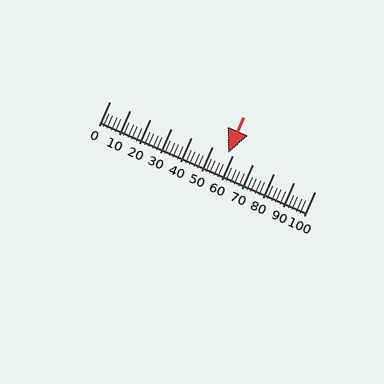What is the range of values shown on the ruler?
The ruler shows values from 0 to 100.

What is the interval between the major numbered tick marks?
The major tick marks are spaced 10 units apart.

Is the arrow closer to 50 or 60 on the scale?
The arrow is closer to 60.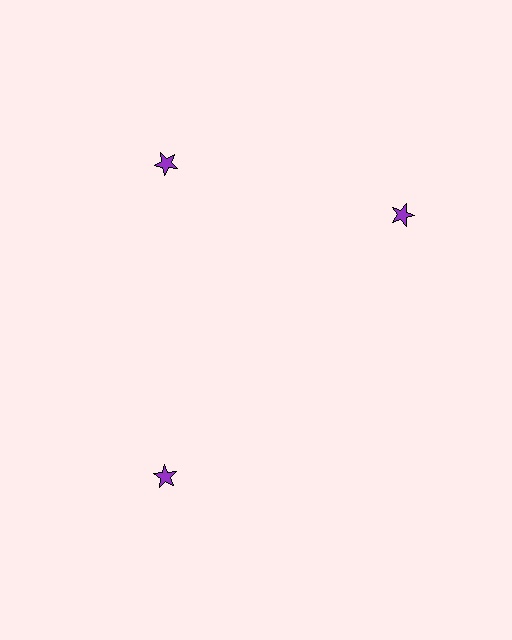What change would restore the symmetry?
The symmetry would be restored by rotating it back into even spacing with its neighbors so that all 3 stars sit at equal angles and equal distance from the center.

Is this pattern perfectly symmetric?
No. The 3 purple stars are arranged in a ring, but one element near the 3 o'clock position is rotated out of alignment along the ring, breaking the 3-fold rotational symmetry.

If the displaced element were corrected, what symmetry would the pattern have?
It would have 3-fold rotational symmetry — the pattern would map onto itself every 120 degrees.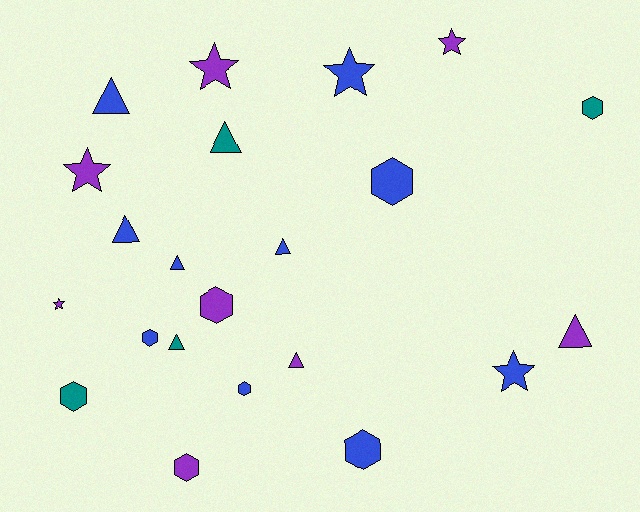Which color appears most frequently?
Blue, with 10 objects.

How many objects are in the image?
There are 22 objects.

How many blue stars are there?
There are 2 blue stars.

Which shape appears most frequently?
Hexagon, with 8 objects.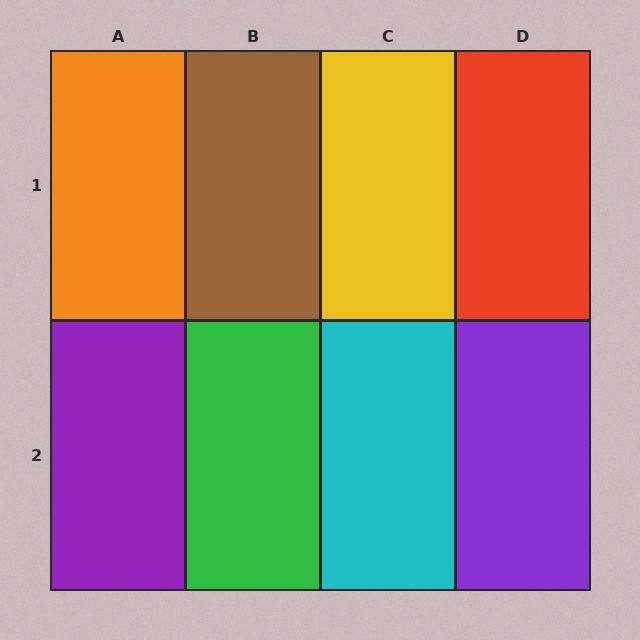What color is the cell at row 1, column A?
Orange.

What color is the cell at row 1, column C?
Yellow.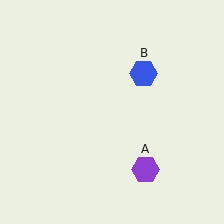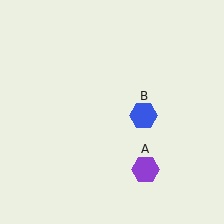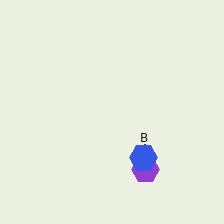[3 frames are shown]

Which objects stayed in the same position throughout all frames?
Purple hexagon (object A) remained stationary.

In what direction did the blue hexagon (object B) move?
The blue hexagon (object B) moved down.